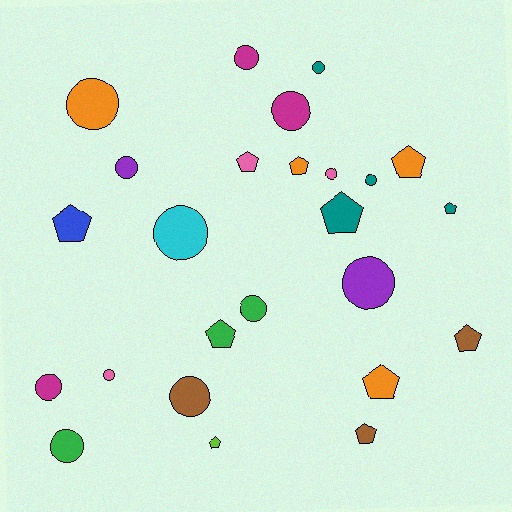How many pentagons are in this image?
There are 11 pentagons.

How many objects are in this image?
There are 25 objects.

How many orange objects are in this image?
There are 4 orange objects.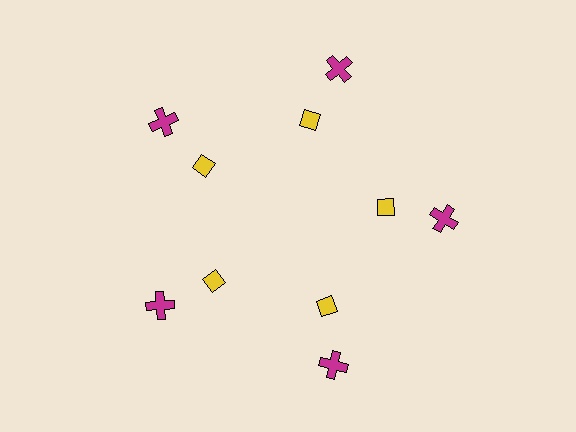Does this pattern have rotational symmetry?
Yes, this pattern has 5-fold rotational symmetry. It looks the same after rotating 72 degrees around the center.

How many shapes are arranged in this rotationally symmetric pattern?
There are 10 shapes, arranged in 5 groups of 2.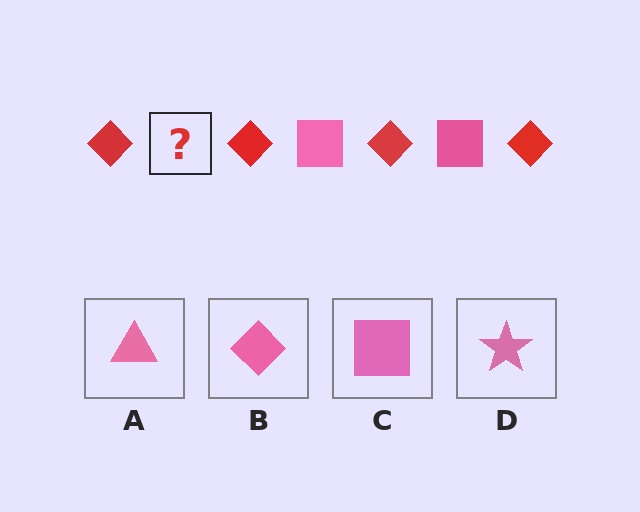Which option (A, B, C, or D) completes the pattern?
C.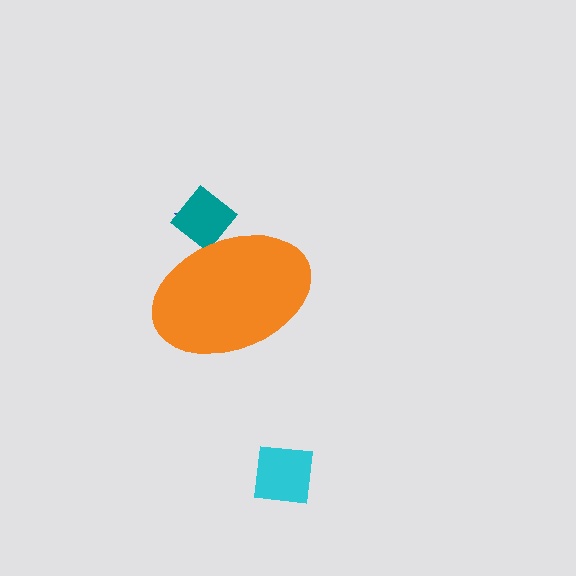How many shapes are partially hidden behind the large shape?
2 shapes are partially hidden.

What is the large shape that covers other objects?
An orange ellipse.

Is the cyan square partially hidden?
No, the cyan square is fully visible.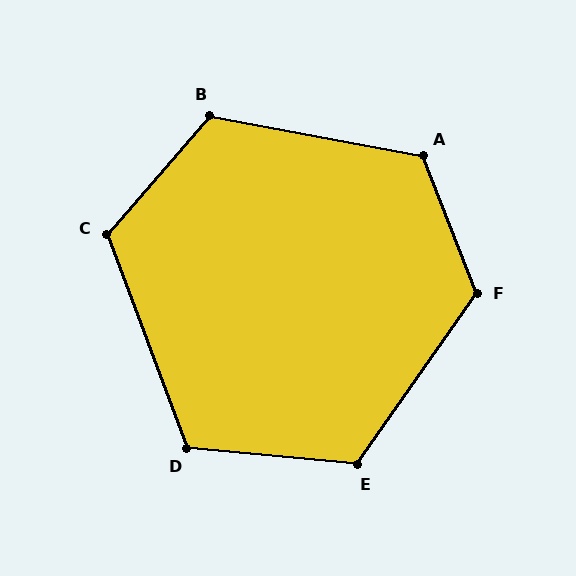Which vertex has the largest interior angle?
F, at approximately 124 degrees.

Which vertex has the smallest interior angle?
D, at approximately 116 degrees.